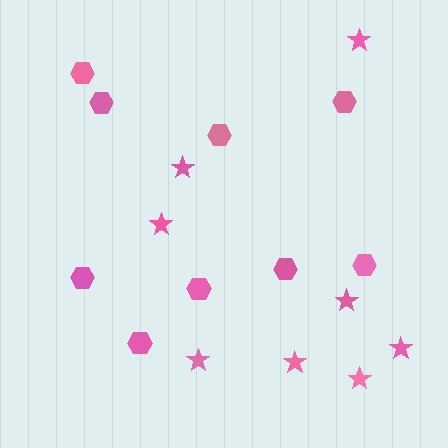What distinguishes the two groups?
There are 2 groups: one group of hexagons (9) and one group of stars (8).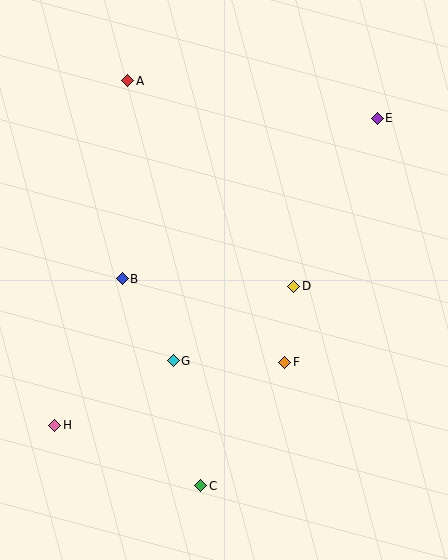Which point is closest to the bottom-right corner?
Point F is closest to the bottom-right corner.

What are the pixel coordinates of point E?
Point E is at (377, 118).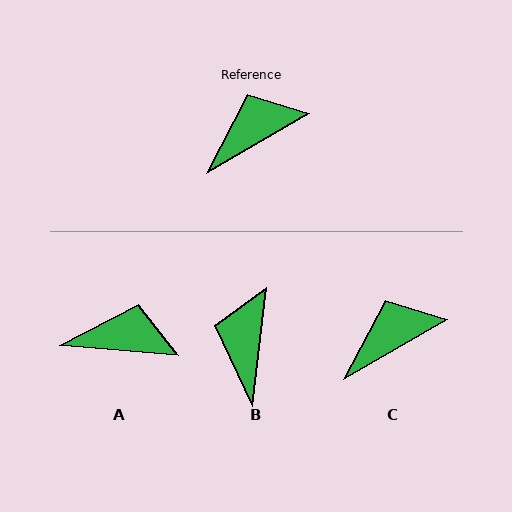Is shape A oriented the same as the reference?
No, it is off by about 35 degrees.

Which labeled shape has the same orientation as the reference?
C.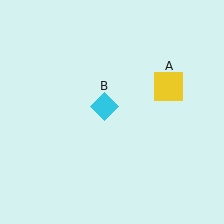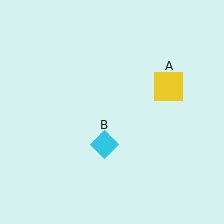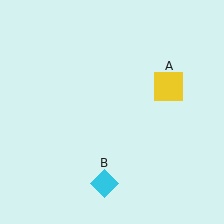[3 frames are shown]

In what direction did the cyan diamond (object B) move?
The cyan diamond (object B) moved down.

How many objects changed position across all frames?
1 object changed position: cyan diamond (object B).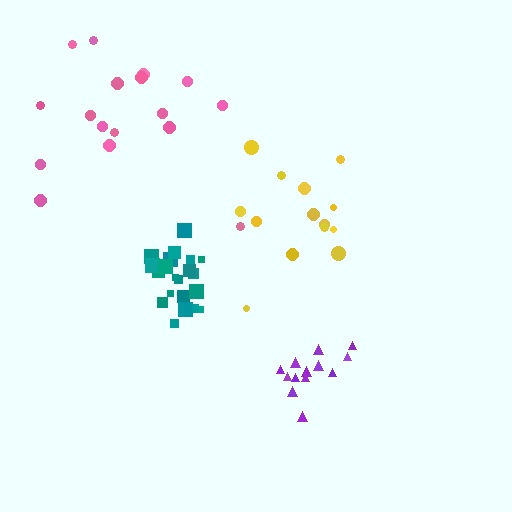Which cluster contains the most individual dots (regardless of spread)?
Teal (21).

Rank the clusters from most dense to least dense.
teal, purple, yellow, pink.